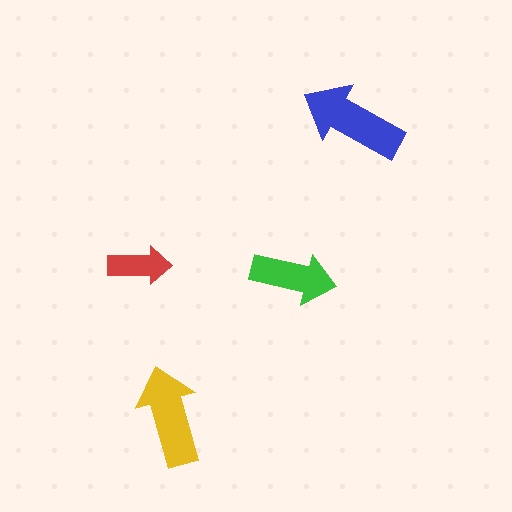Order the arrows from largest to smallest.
the blue one, the yellow one, the green one, the red one.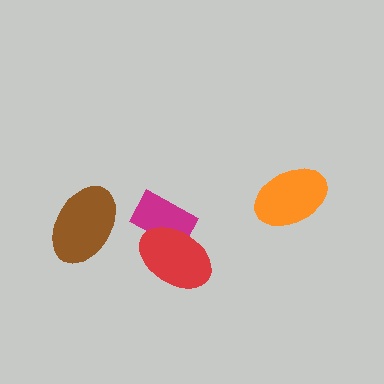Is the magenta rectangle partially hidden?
Yes, it is partially covered by another shape.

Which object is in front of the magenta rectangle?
The red ellipse is in front of the magenta rectangle.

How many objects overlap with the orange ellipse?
0 objects overlap with the orange ellipse.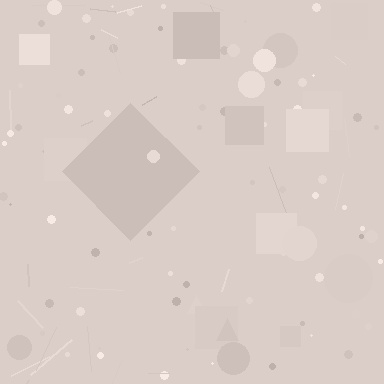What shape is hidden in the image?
A diamond is hidden in the image.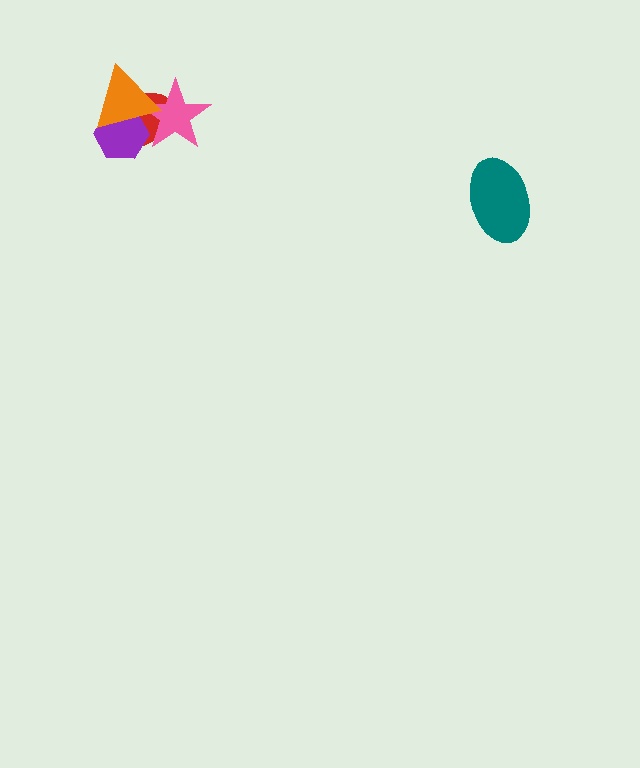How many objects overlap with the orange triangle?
3 objects overlap with the orange triangle.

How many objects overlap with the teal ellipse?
0 objects overlap with the teal ellipse.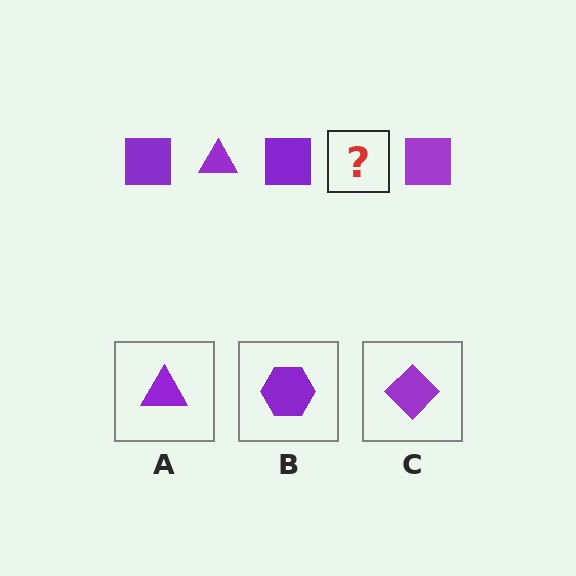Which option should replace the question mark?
Option A.